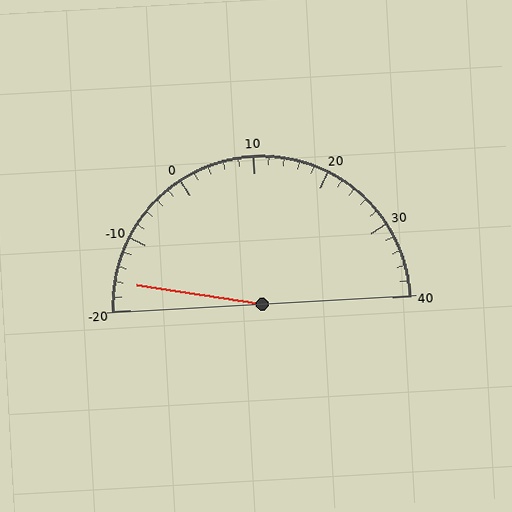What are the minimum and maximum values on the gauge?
The gauge ranges from -20 to 40.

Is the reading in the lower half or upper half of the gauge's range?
The reading is in the lower half of the range (-20 to 40).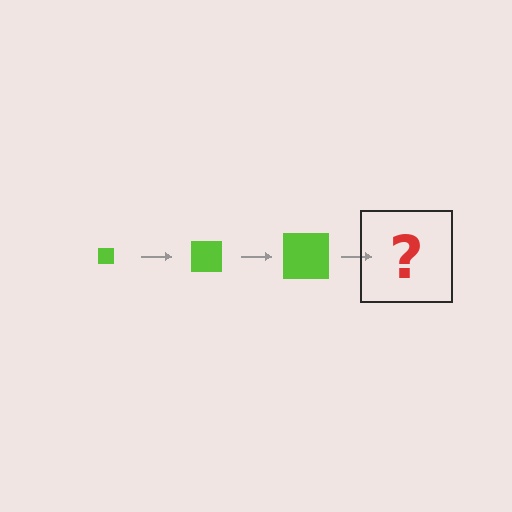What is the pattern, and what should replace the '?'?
The pattern is that the square gets progressively larger each step. The '?' should be a lime square, larger than the previous one.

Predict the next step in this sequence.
The next step is a lime square, larger than the previous one.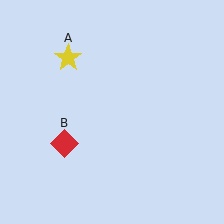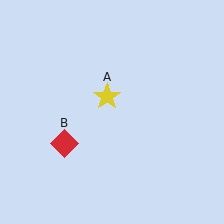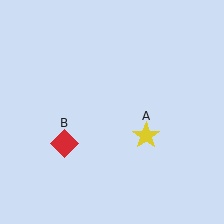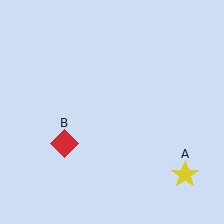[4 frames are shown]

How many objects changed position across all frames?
1 object changed position: yellow star (object A).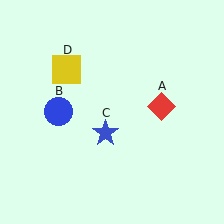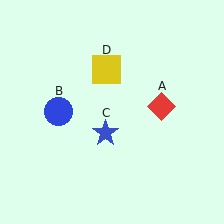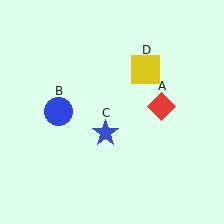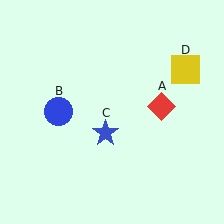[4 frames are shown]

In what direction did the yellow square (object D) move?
The yellow square (object D) moved right.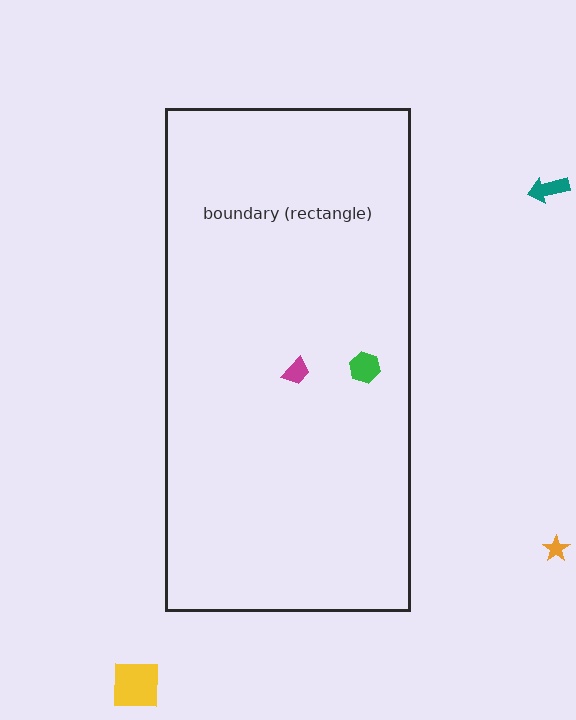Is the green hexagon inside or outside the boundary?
Inside.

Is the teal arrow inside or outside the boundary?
Outside.